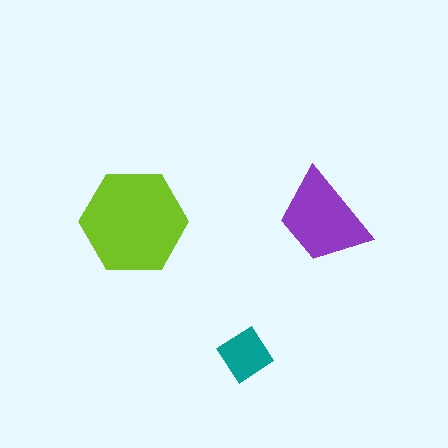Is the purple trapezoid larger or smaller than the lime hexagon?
Smaller.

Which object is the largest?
The lime hexagon.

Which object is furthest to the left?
The lime hexagon is leftmost.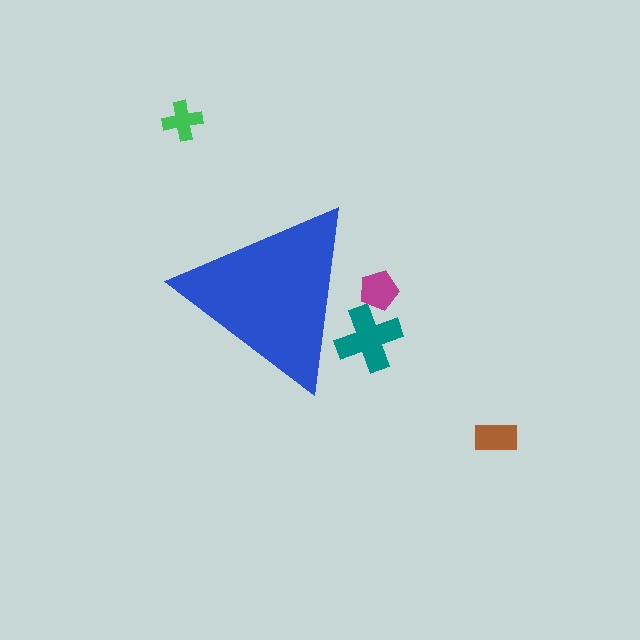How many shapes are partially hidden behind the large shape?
2 shapes are partially hidden.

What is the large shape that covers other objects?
A blue triangle.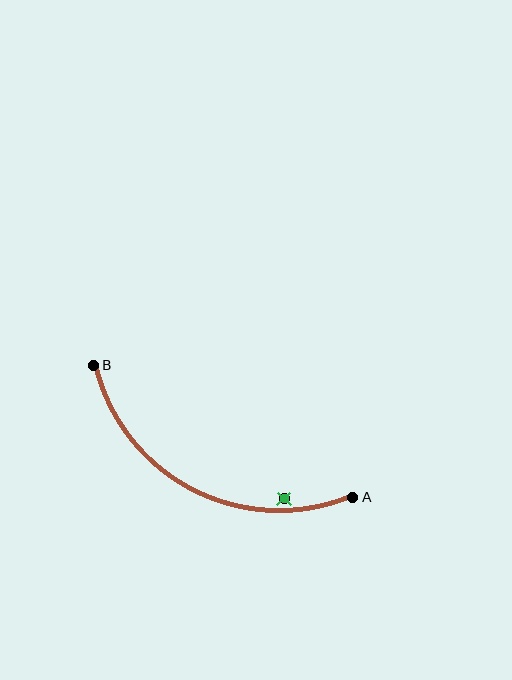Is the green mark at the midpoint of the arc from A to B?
No — the green mark does not lie on the arc at all. It sits slightly inside the curve.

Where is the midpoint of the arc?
The arc midpoint is the point on the curve farthest from the straight line joining A and B. It sits below that line.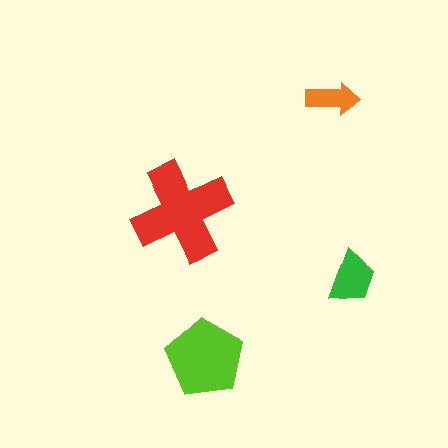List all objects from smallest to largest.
The orange arrow, the green trapezoid, the lime pentagon, the red cross.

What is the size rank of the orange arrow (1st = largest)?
4th.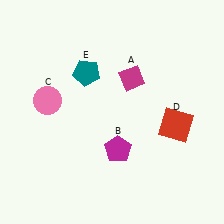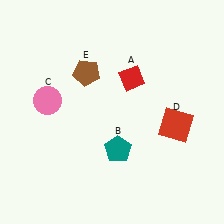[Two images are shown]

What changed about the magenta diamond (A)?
In Image 1, A is magenta. In Image 2, it changed to red.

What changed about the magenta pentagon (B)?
In Image 1, B is magenta. In Image 2, it changed to teal.